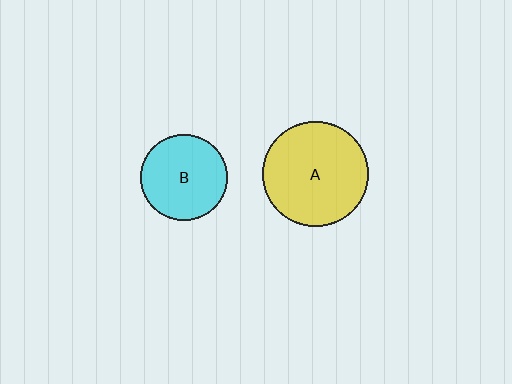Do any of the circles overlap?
No, none of the circles overlap.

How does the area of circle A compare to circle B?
Approximately 1.5 times.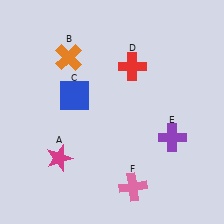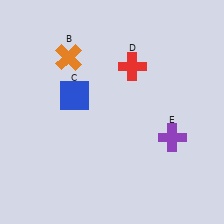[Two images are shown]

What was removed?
The pink cross (F), the magenta star (A) were removed in Image 2.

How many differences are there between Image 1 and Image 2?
There are 2 differences between the two images.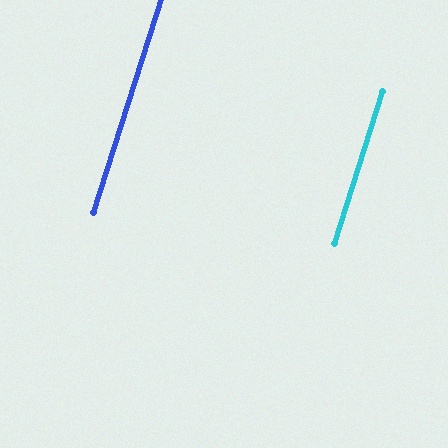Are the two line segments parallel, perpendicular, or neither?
Parallel — their directions differ by only 0.0°.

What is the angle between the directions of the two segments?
Approximately 0 degrees.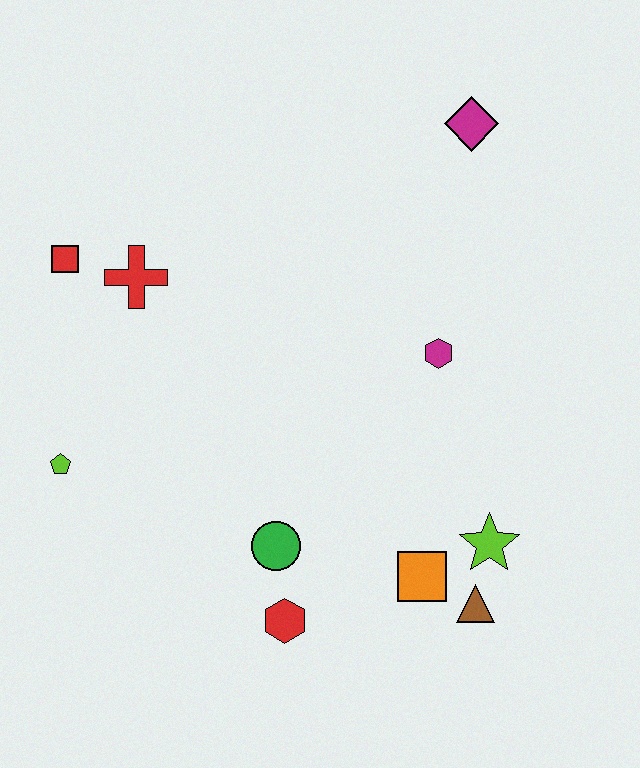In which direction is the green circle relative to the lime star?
The green circle is to the left of the lime star.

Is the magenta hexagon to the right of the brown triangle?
No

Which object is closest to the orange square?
The brown triangle is closest to the orange square.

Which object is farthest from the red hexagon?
The magenta diamond is farthest from the red hexagon.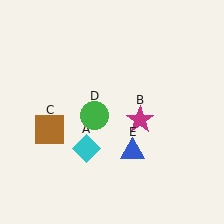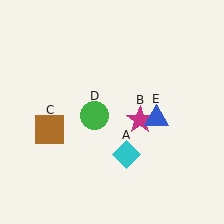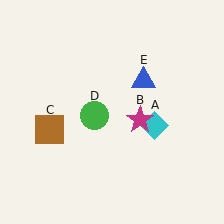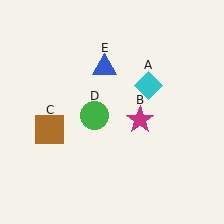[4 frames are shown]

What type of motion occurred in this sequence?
The cyan diamond (object A), blue triangle (object E) rotated counterclockwise around the center of the scene.